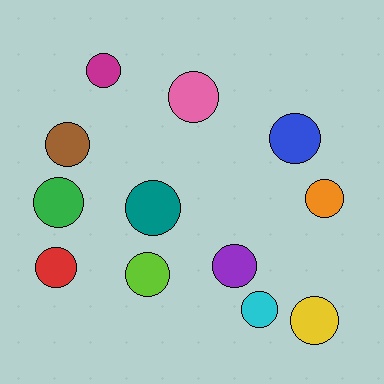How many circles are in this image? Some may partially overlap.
There are 12 circles.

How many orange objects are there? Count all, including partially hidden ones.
There is 1 orange object.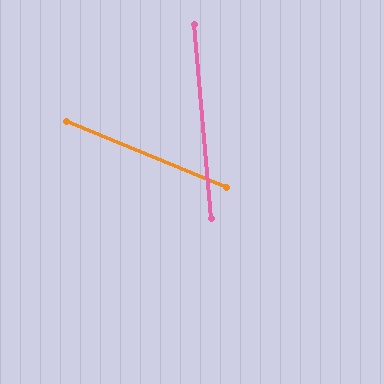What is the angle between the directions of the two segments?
Approximately 63 degrees.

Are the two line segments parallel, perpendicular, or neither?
Neither parallel nor perpendicular — they differ by about 63°.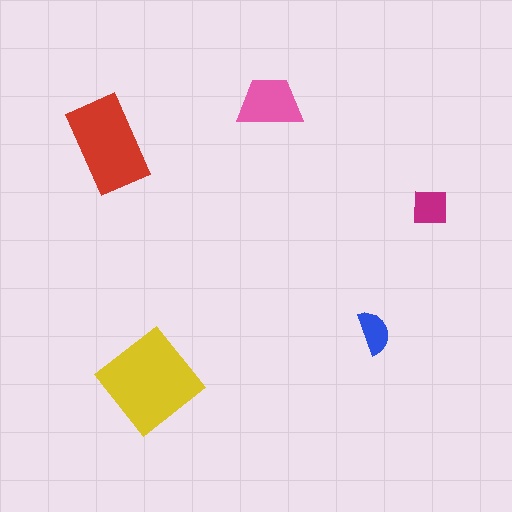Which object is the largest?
The yellow diamond.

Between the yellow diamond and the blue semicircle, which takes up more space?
The yellow diamond.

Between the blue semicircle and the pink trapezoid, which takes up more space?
The pink trapezoid.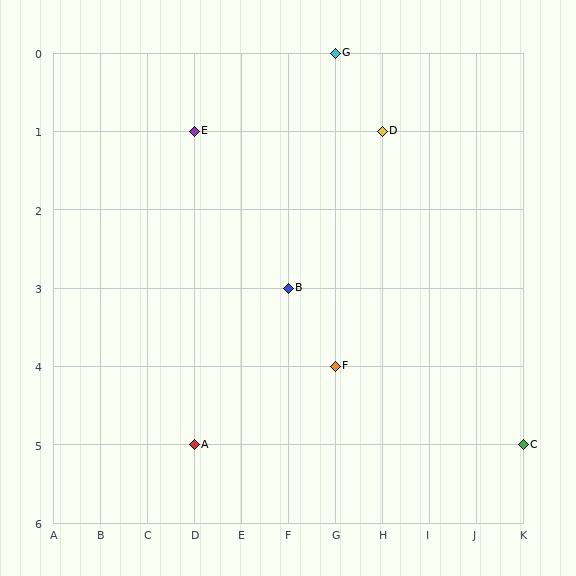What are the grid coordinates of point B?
Point B is at grid coordinates (F, 3).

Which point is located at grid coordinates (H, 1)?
Point D is at (H, 1).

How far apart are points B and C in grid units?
Points B and C are 5 columns and 2 rows apart (about 5.4 grid units diagonally).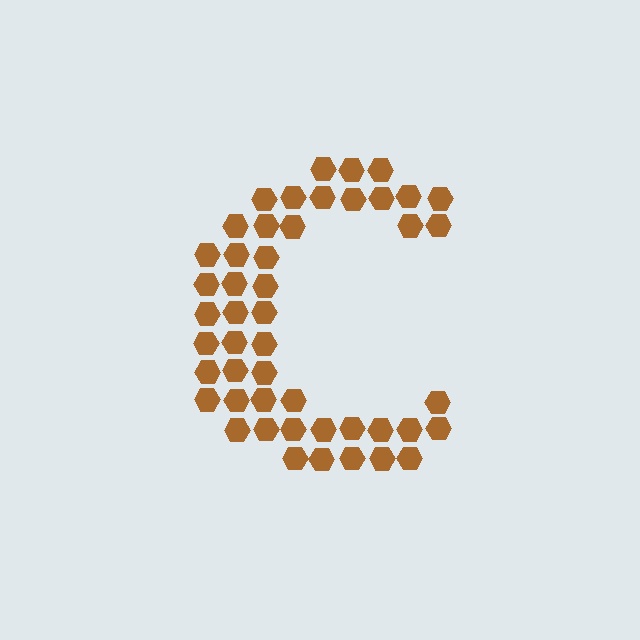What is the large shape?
The large shape is the letter C.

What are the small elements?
The small elements are hexagons.